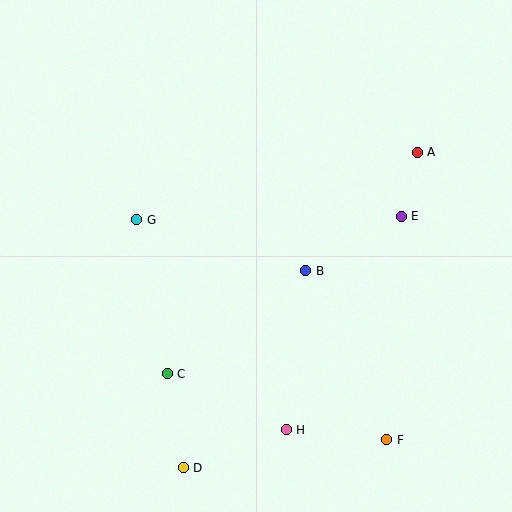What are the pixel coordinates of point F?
Point F is at (387, 440).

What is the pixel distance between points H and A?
The distance between H and A is 307 pixels.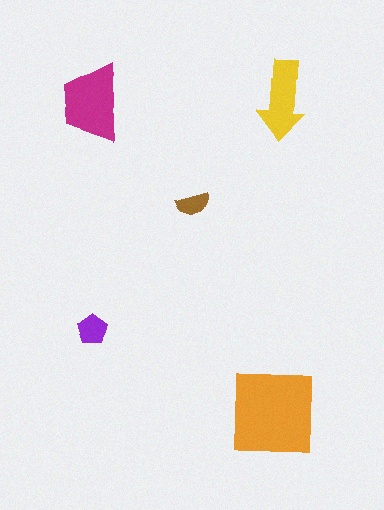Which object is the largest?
The orange square.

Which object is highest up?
The yellow arrow is topmost.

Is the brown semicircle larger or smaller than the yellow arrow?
Smaller.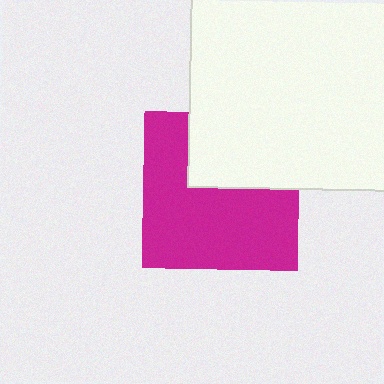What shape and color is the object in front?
The object in front is a white square.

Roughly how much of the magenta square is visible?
Most of it is visible (roughly 65%).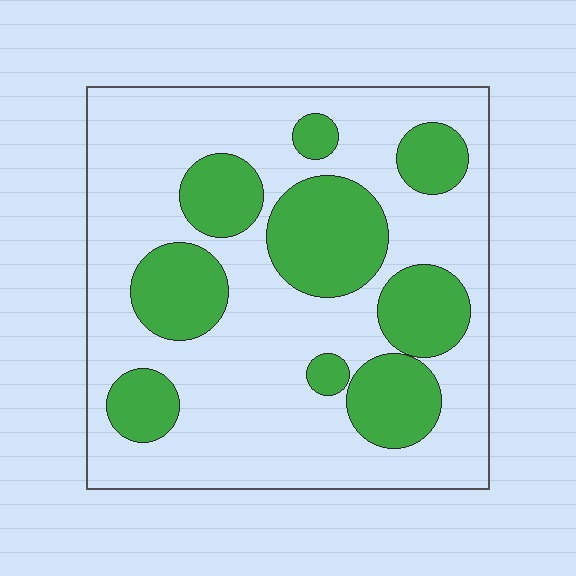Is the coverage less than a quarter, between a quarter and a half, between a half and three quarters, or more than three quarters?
Between a quarter and a half.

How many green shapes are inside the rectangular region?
9.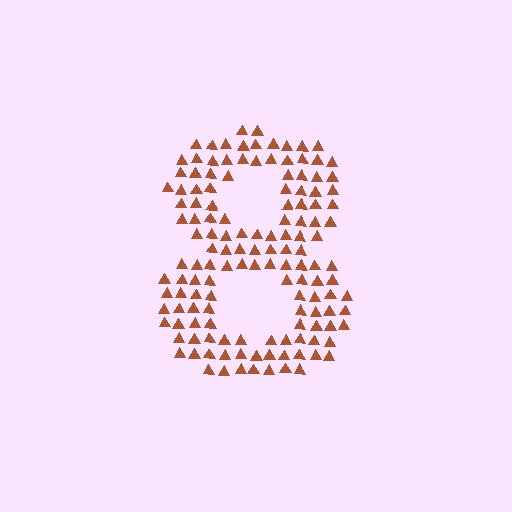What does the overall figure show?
The overall figure shows the digit 8.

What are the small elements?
The small elements are triangles.